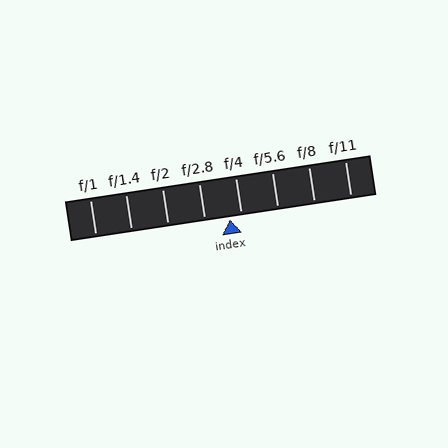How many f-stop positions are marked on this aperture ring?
There are 8 f-stop positions marked.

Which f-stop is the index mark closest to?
The index mark is closest to f/4.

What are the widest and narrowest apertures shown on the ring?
The widest aperture shown is f/1 and the narrowest is f/11.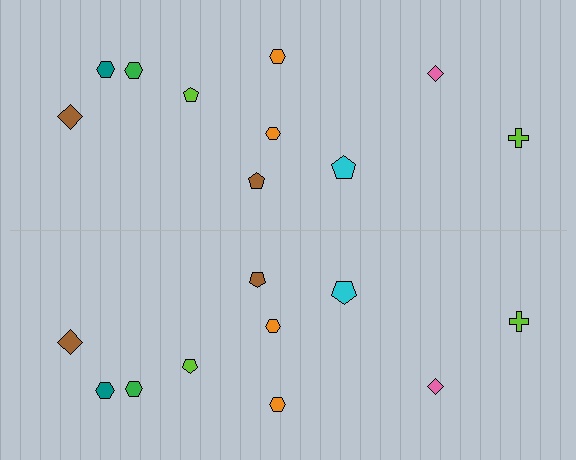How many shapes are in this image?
There are 20 shapes in this image.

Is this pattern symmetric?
Yes, this pattern has bilateral (reflection) symmetry.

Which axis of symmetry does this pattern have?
The pattern has a horizontal axis of symmetry running through the center of the image.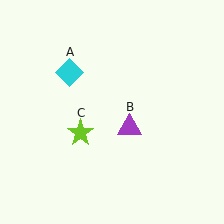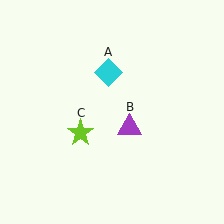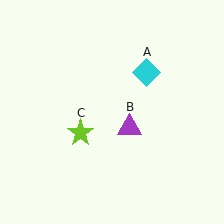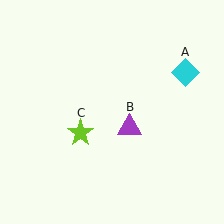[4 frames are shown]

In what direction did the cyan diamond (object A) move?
The cyan diamond (object A) moved right.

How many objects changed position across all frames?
1 object changed position: cyan diamond (object A).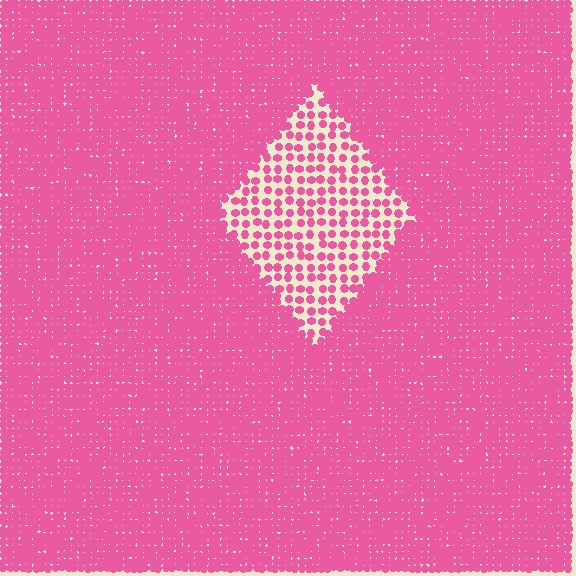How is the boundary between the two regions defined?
The boundary is defined by a change in element density (approximately 2.8x ratio). All elements are the same color, size, and shape.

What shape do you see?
I see a diamond.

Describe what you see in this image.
The image contains small pink elements arranged at two different densities. A diamond-shaped region is visible where the elements are less densely packed than the surrounding area.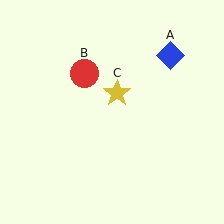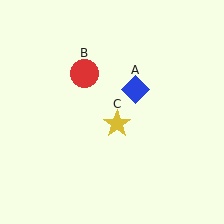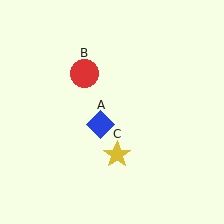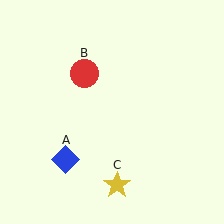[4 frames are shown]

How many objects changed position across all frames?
2 objects changed position: blue diamond (object A), yellow star (object C).